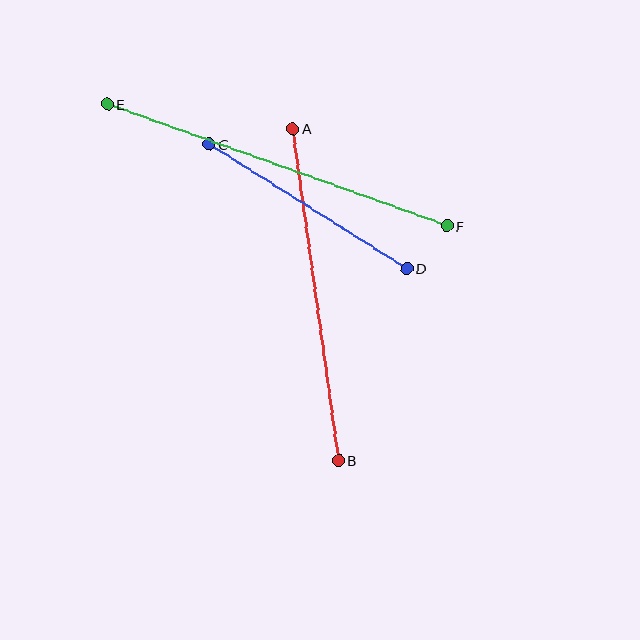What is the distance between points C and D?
The distance is approximately 233 pixels.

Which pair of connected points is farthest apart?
Points E and F are farthest apart.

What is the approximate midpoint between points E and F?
The midpoint is at approximately (277, 165) pixels.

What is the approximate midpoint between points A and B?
The midpoint is at approximately (316, 295) pixels.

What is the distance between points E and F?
The distance is approximately 361 pixels.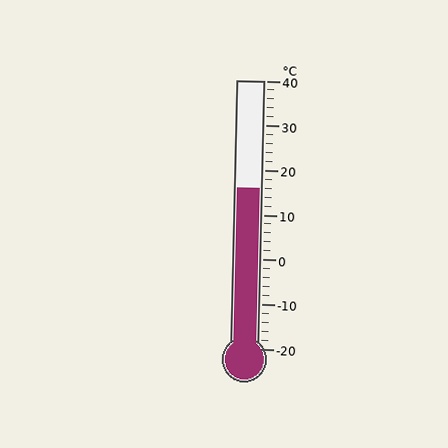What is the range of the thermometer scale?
The thermometer scale ranges from -20°C to 40°C.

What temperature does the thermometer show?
The thermometer shows approximately 16°C.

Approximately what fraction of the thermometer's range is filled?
The thermometer is filled to approximately 60% of its range.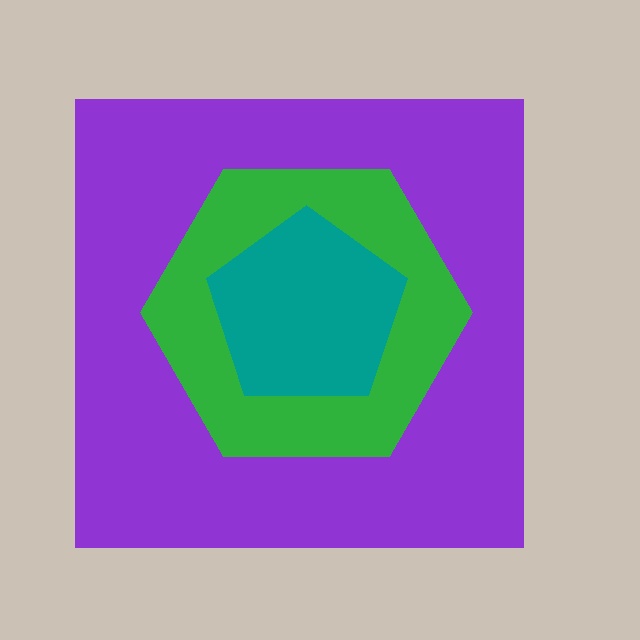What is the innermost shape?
The teal pentagon.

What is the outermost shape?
The purple square.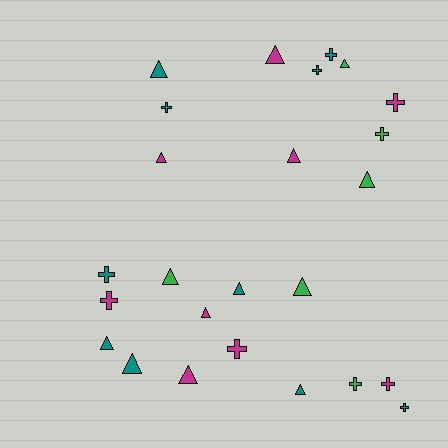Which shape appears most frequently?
Triangle, with 14 objects.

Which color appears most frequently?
Teal, with 10 objects.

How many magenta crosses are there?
There are 4 magenta crosses.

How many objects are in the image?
There are 25 objects.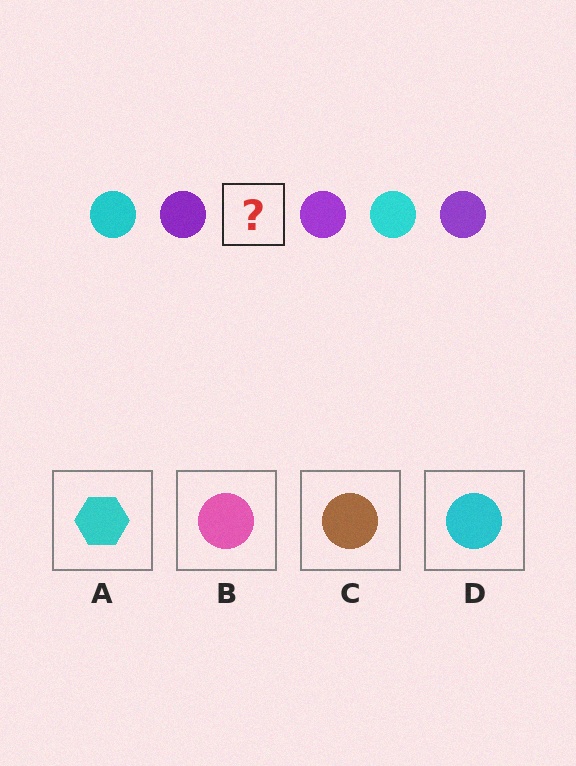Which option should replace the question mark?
Option D.